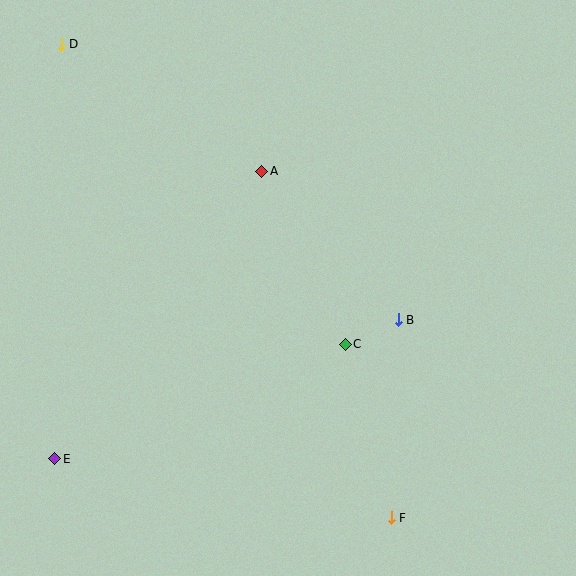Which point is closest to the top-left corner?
Point D is closest to the top-left corner.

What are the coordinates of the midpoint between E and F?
The midpoint between E and F is at (223, 488).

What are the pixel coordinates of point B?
Point B is at (398, 319).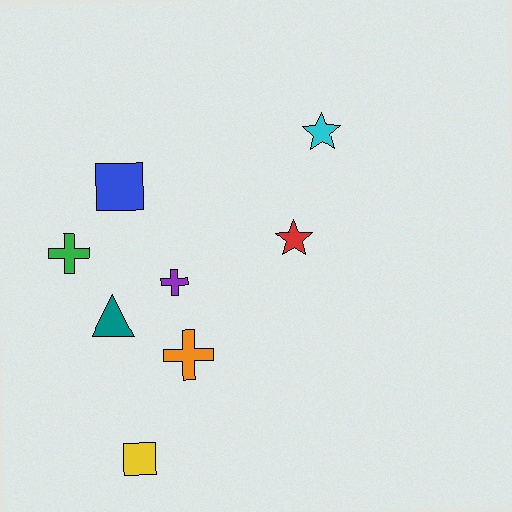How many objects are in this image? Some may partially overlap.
There are 8 objects.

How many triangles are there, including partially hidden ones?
There is 1 triangle.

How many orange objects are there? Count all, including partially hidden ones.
There is 1 orange object.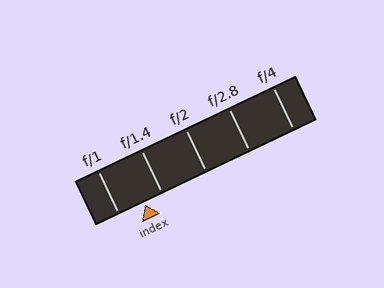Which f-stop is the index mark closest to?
The index mark is closest to f/1.4.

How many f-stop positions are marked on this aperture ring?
There are 5 f-stop positions marked.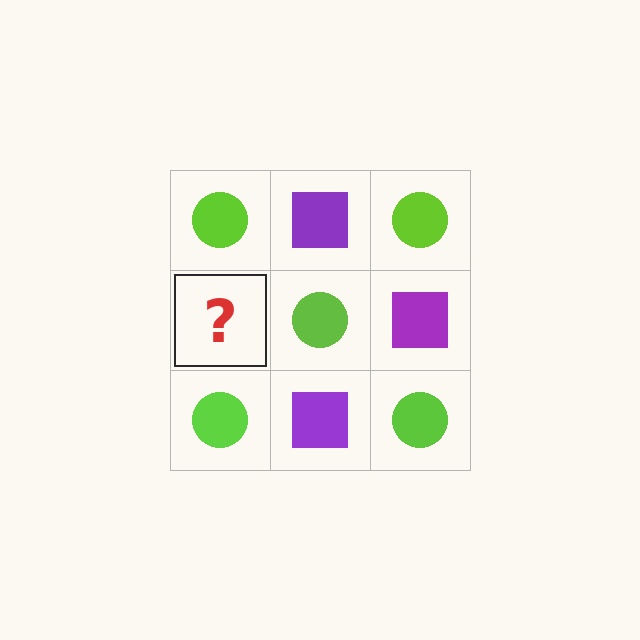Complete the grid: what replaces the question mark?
The question mark should be replaced with a purple square.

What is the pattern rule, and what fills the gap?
The rule is that it alternates lime circle and purple square in a checkerboard pattern. The gap should be filled with a purple square.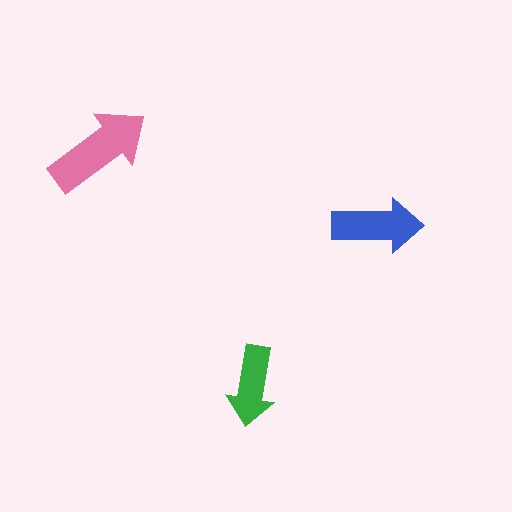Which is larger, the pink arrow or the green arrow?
The pink one.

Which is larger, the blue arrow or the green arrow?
The blue one.